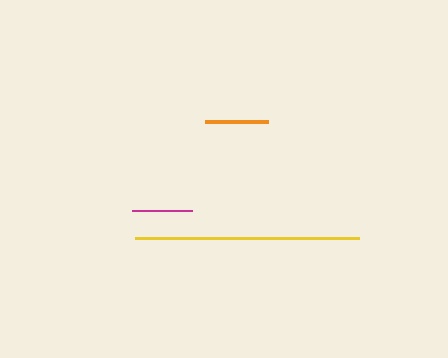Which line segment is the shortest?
The magenta line is the shortest at approximately 61 pixels.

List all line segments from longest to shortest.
From longest to shortest: yellow, orange, magenta.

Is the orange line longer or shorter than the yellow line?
The yellow line is longer than the orange line.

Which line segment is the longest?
The yellow line is the longest at approximately 224 pixels.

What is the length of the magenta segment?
The magenta segment is approximately 61 pixels long.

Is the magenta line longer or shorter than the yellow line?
The yellow line is longer than the magenta line.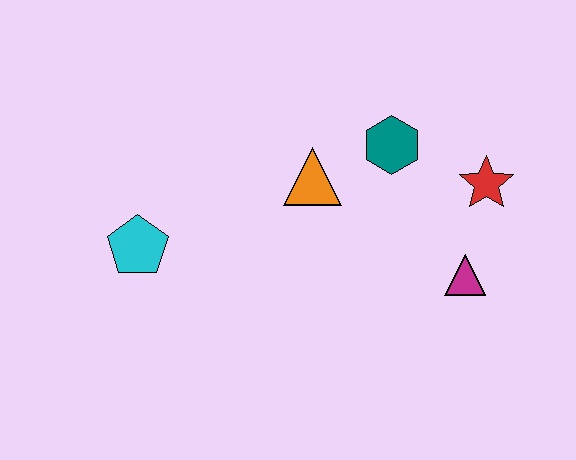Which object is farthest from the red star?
The cyan pentagon is farthest from the red star.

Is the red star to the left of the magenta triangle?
No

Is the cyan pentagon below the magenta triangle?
No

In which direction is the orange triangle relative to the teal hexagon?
The orange triangle is to the left of the teal hexagon.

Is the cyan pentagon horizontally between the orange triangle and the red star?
No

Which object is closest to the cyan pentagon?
The orange triangle is closest to the cyan pentagon.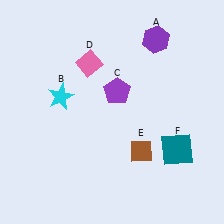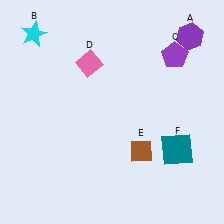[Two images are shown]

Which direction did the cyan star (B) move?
The cyan star (B) moved up.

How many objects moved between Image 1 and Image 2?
3 objects moved between the two images.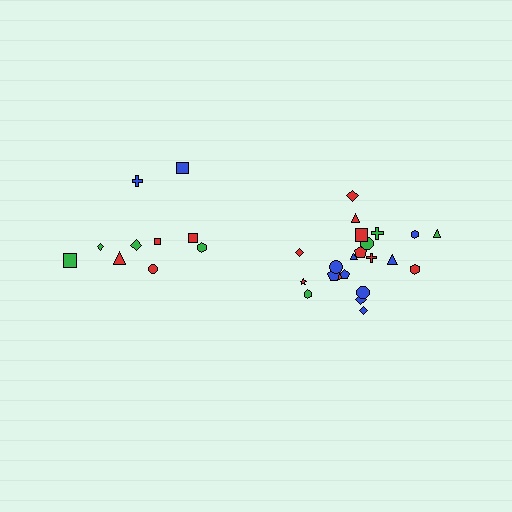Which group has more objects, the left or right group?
The right group.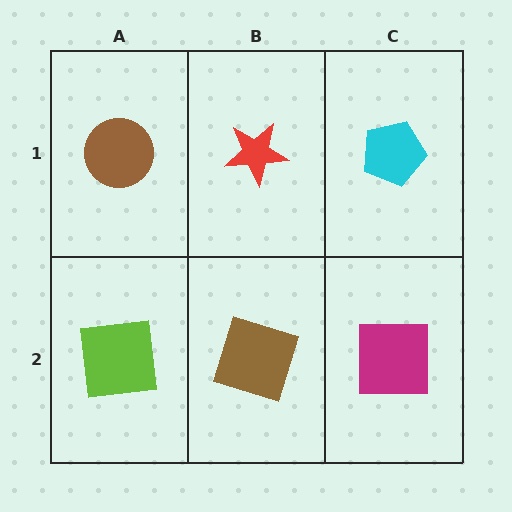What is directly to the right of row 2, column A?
A brown square.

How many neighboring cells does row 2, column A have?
2.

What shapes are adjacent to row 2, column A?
A brown circle (row 1, column A), a brown square (row 2, column B).